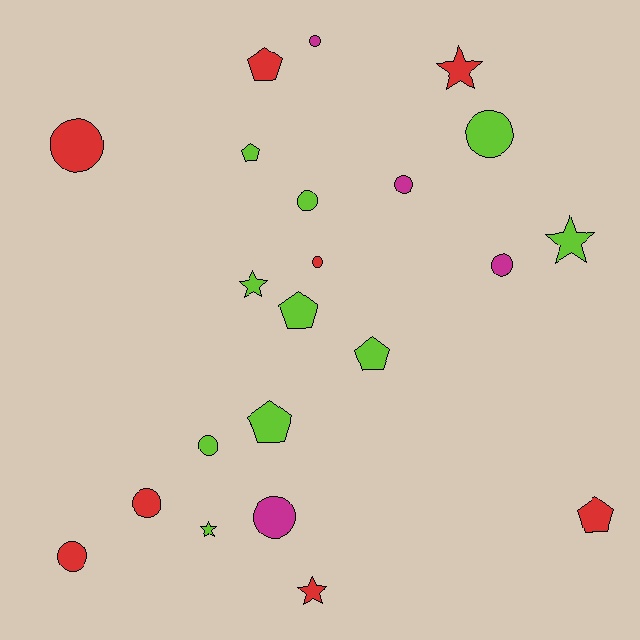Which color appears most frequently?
Lime, with 10 objects.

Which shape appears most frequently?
Circle, with 11 objects.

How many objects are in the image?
There are 22 objects.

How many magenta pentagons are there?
There are no magenta pentagons.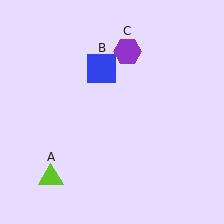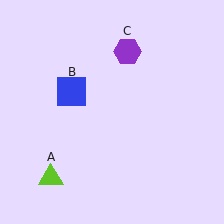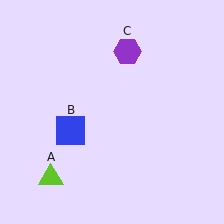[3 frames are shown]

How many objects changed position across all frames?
1 object changed position: blue square (object B).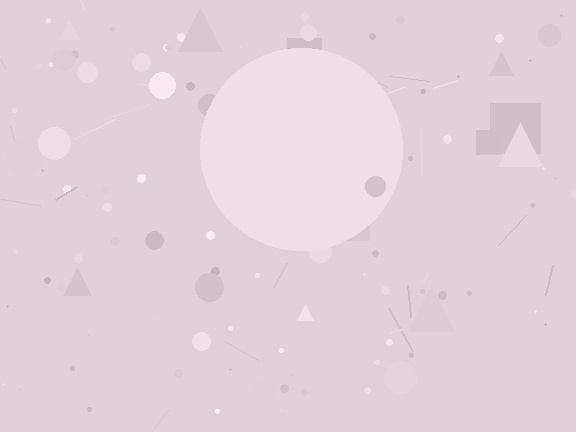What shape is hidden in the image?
A circle is hidden in the image.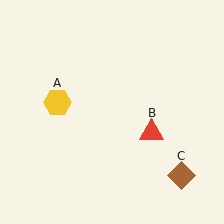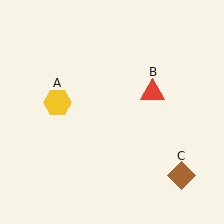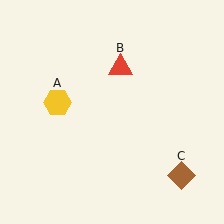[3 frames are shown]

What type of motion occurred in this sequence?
The red triangle (object B) rotated counterclockwise around the center of the scene.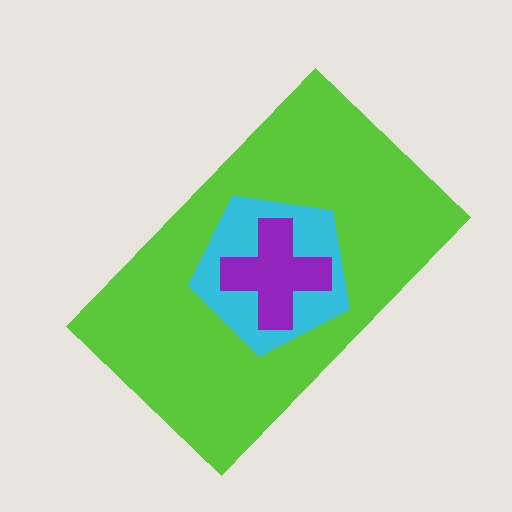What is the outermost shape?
The lime rectangle.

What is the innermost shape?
The purple cross.